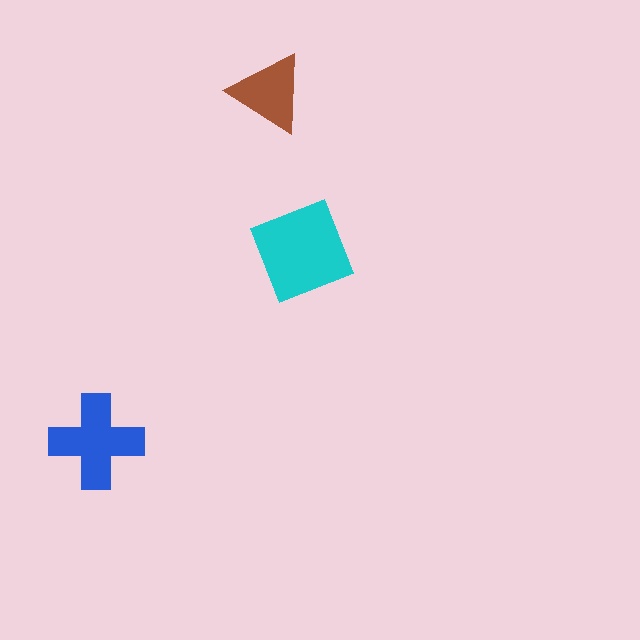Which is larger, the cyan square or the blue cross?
The cyan square.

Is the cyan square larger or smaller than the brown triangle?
Larger.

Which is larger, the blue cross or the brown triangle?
The blue cross.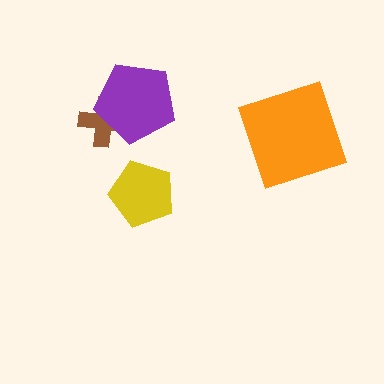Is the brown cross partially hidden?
Yes, it is partially covered by another shape.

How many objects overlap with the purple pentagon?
1 object overlaps with the purple pentagon.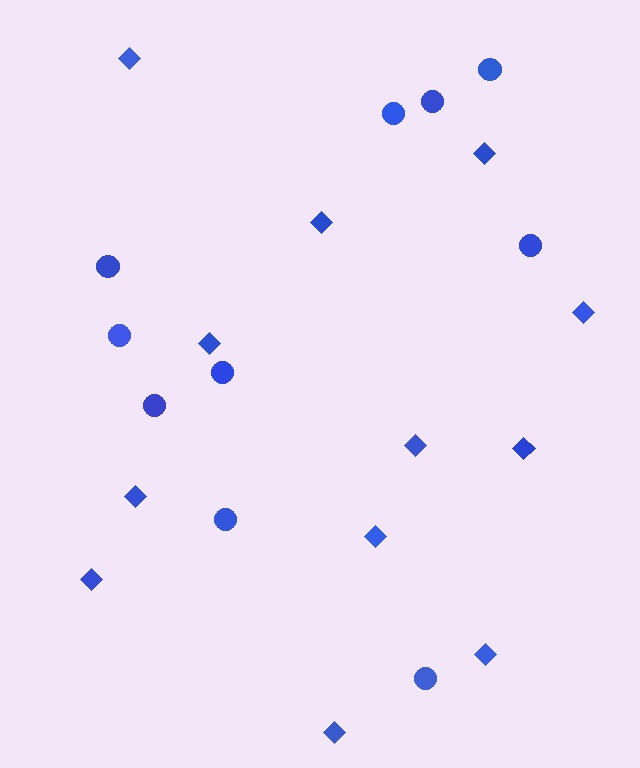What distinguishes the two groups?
There are 2 groups: one group of diamonds (12) and one group of circles (10).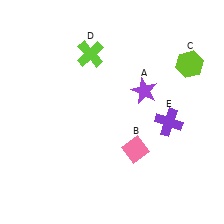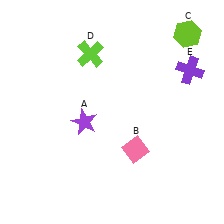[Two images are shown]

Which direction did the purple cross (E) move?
The purple cross (E) moved up.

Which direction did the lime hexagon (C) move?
The lime hexagon (C) moved up.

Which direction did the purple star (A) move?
The purple star (A) moved left.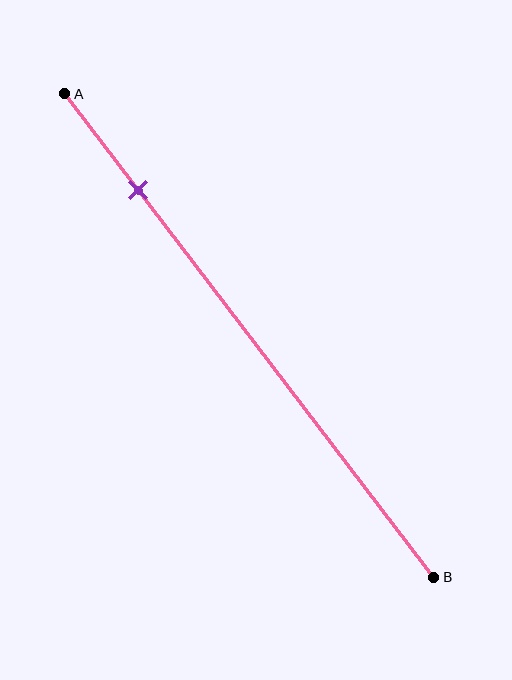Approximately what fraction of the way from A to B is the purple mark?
The purple mark is approximately 20% of the way from A to B.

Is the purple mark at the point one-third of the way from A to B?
No, the mark is at about 20% from A, not at the 33% one-third point.